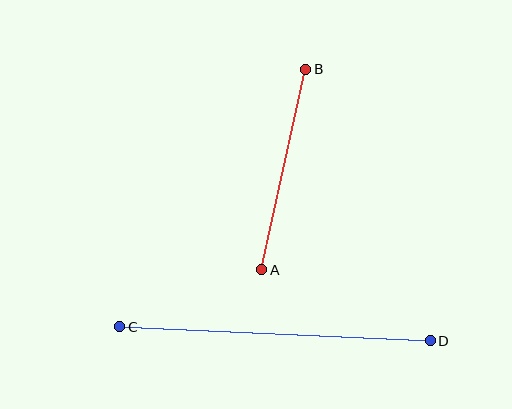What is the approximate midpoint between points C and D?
The midpoint is at approximately (275, 334) pixels.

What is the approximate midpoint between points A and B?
The midpoint is at approximately (284, 169) pixels.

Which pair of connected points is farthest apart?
Points C and D are farthest apart.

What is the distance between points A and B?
The distance is approximately 205 pixels.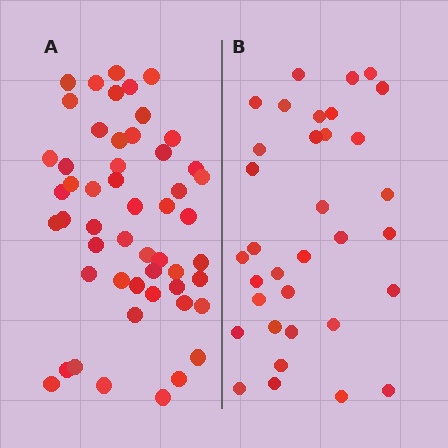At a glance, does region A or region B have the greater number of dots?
Region A (the left region) has more dots.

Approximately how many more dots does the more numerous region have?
Region A has approximately 20 more dots than region B.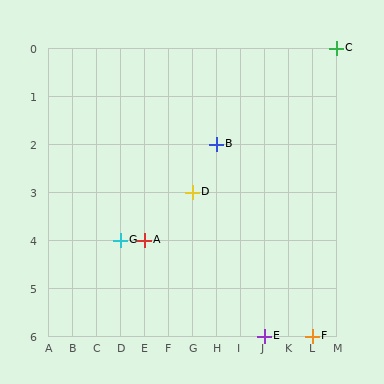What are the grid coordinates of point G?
Point G is at grid coordinates (D, 4).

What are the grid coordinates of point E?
Point E is at grid coordinates (J, 6).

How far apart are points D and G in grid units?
Points D and G are 3 columns and 1 row apart (about 3.2 grid units diagonally).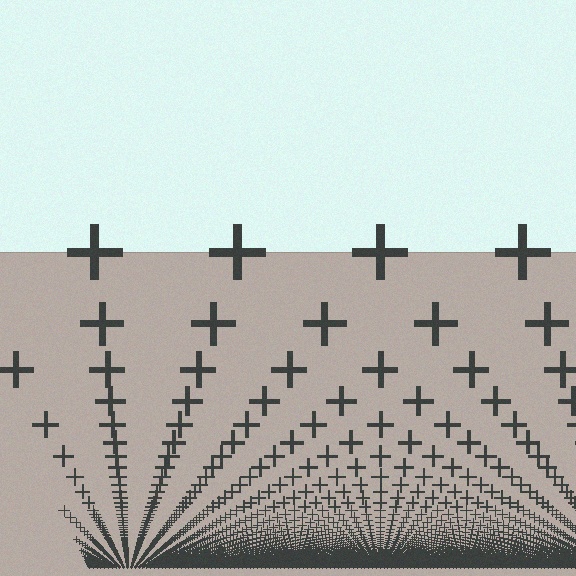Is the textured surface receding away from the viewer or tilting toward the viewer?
The surface appears to tilt toward the viewer. Texture elements get larger and sparser toward the top.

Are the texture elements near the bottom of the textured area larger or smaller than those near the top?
Smaller. The gradient is inverted — elements near the bottom are smaller and denser.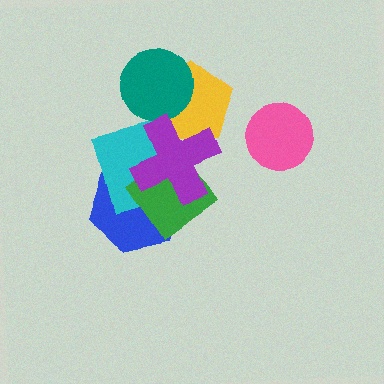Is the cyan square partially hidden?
Yes, it is partially covered by another shape.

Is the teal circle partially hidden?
No, no other shape covers it.